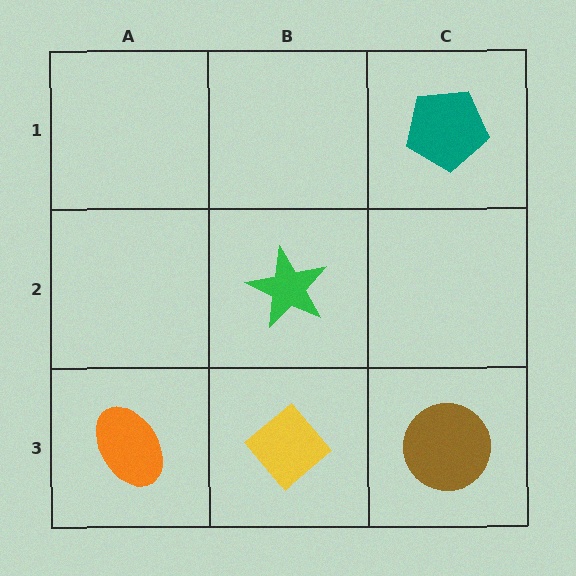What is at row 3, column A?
An orange ellipse.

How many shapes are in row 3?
3 shapes.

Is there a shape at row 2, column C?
No, that cell is empty.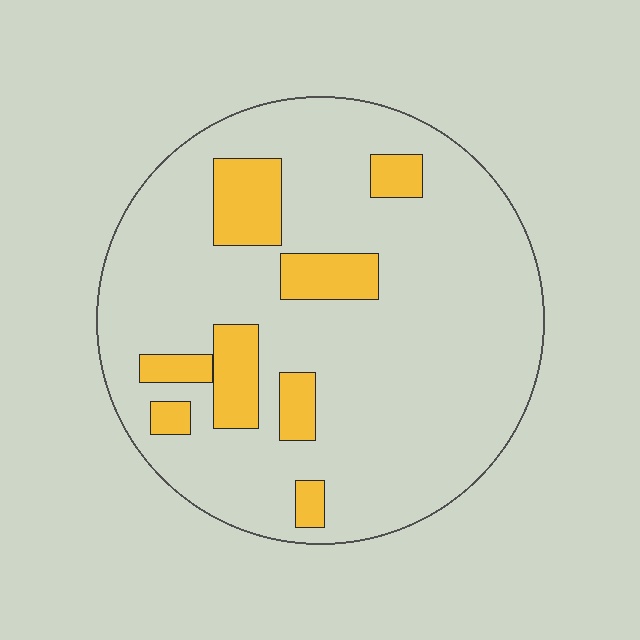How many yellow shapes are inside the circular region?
8.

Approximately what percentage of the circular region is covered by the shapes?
Approximately 15%.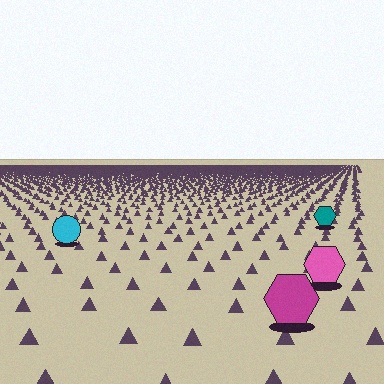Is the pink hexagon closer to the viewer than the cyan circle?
Yes. The pink hexagon is closer — you can tell from the texture gradient: the ground texture is coarser near it.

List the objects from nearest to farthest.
From nearest to farthest: the magenta hexagon, the pink hexagon, the cyan circle, the teal hexagon.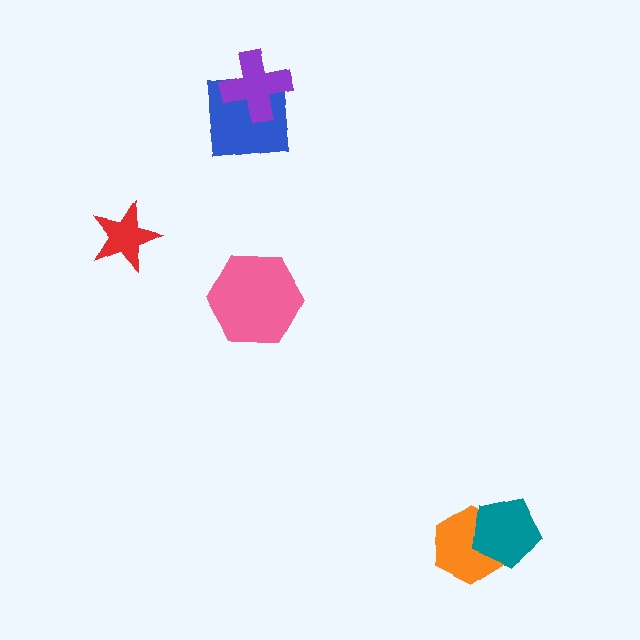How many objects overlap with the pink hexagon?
0 objects overlap with the pink hexagon.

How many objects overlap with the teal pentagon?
1 object overlaps with the teal pentagon.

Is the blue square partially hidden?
Yes, it is partially covered by another shape.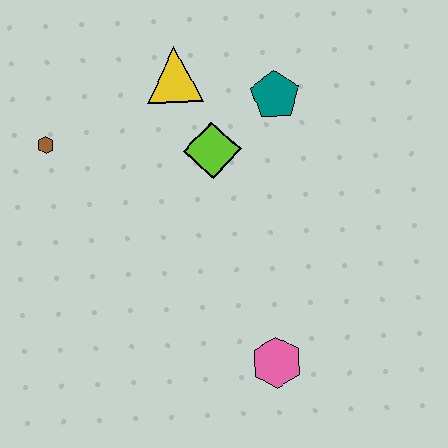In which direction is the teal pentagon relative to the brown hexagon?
The teal pentagon is to the right of the brown hexagon.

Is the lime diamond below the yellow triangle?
Yes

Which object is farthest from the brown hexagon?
The pink hexagon is farthest from the brown hexagon.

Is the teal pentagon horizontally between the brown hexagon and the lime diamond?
No